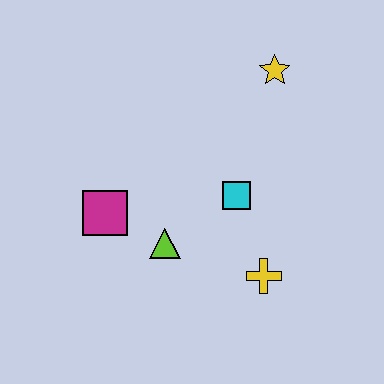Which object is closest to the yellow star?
The cyan square is closest to the yellow star.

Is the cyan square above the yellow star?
No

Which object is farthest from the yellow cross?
The yellow star is farthest from the yellow cross.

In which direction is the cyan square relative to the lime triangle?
The cyan square is to the right of the lime triangle.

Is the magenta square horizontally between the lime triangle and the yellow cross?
No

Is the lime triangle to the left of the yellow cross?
Yes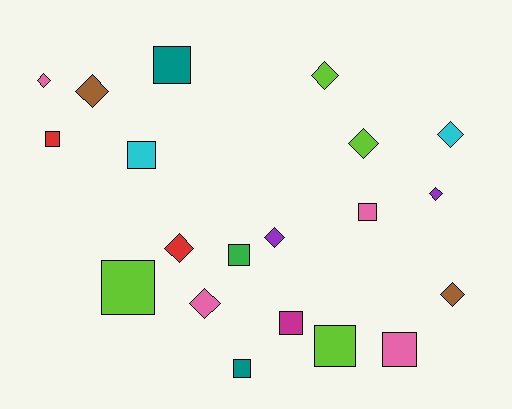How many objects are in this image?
There are 20 objects.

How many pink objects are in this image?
There are 4 pink objects.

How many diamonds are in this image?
There are 10 diamonds.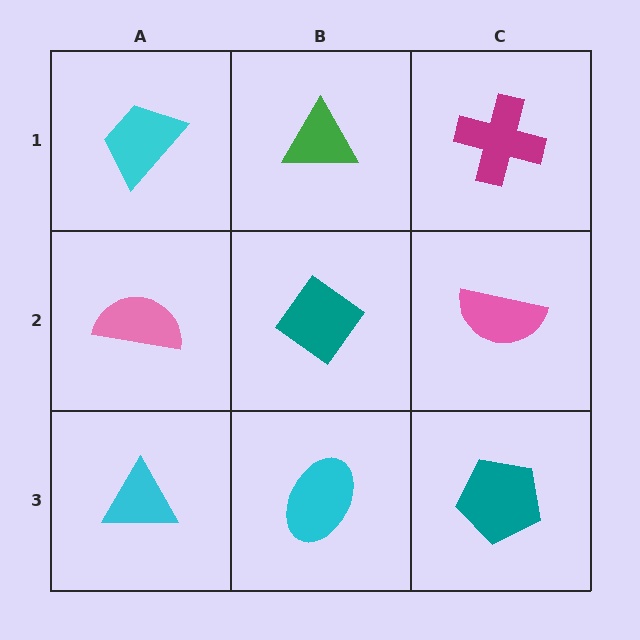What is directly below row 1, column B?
A teal diamond.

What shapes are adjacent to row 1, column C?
A pink semicircle (row 2, column C), a green triangle (row 1, column B).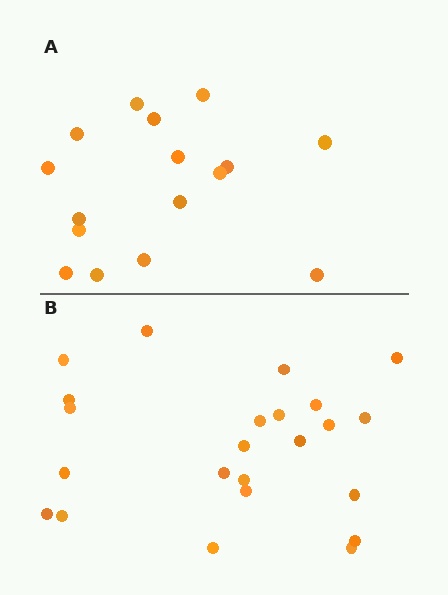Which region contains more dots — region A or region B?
Region B (the bottom region) has more dots.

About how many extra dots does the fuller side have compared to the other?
Region B has roughly 8 or so more dots than region A.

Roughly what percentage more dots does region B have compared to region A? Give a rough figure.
About 45% more.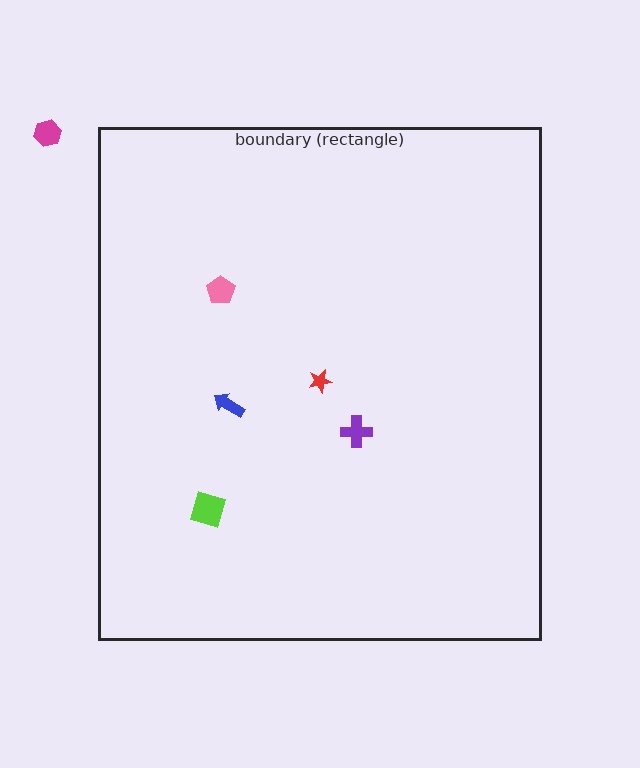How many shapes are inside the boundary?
5 inside, 1 outside.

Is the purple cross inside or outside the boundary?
Inside.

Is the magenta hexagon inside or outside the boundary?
Outside.